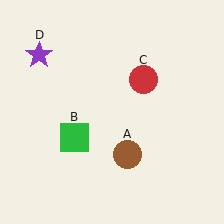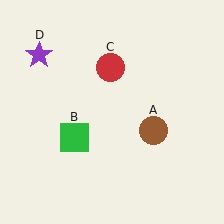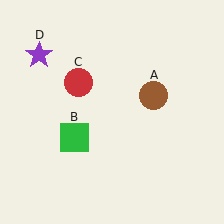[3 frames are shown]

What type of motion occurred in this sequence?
The brown circle (object A), red circle (object C) rotated counterclockwise around the center of the scene.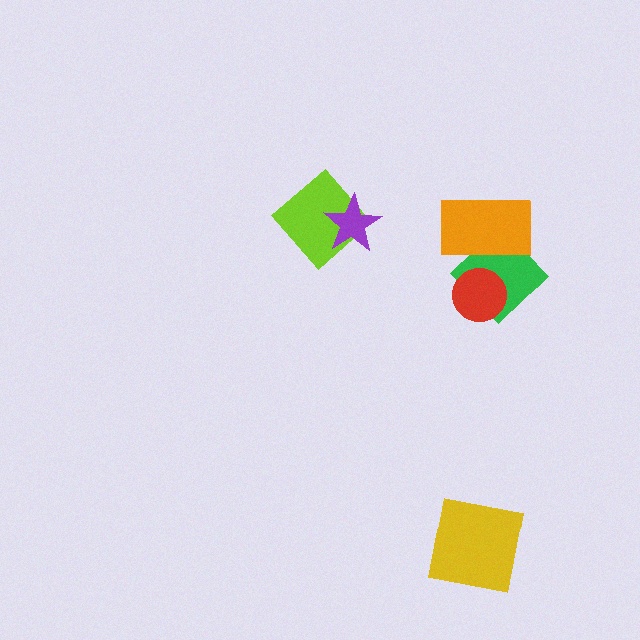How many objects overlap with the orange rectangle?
1 object overlaps with the orange rectangle.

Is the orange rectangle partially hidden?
No, no other shape covers it.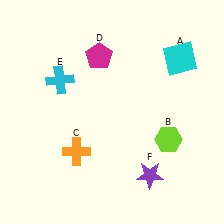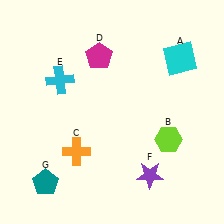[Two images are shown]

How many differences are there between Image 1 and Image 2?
There is 1 difference between the two images.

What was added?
A teal pentagon (G) was added in Image 2.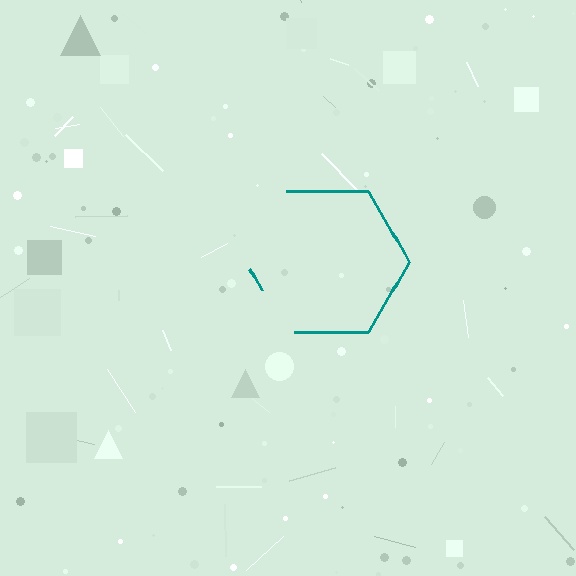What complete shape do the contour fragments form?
The contour fragments form a hexagon.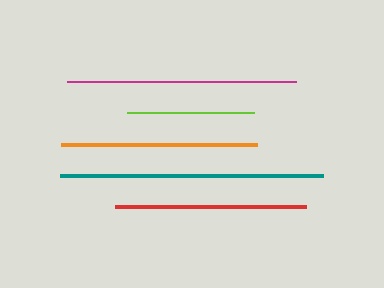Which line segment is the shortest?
The lime line is the shortest at approximately 126 pixels.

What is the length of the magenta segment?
The magenta segment is approximately 229 pixels long.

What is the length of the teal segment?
The teal segment is approximately 263 pixels long.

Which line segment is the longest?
The teal line is the longest at approximately 263 pixels.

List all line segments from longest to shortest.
From longest to shortest: teal, magenta, orange, red, lime.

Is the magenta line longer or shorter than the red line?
The magenta line is longer than the red line.